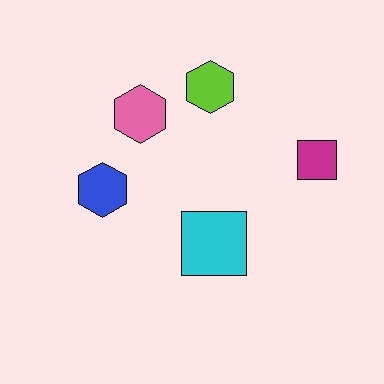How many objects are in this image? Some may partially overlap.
There are 5 objects.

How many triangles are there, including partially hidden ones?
There are no triangles.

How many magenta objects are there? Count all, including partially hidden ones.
There is 1 magenta object.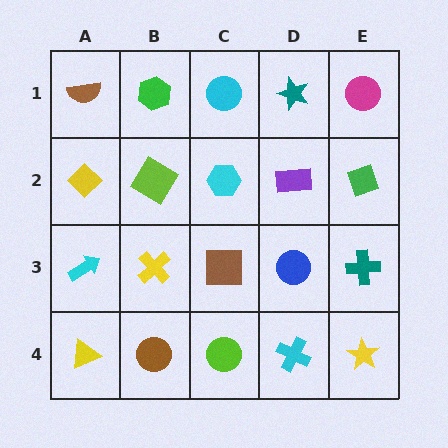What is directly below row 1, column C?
A cyan hexagon.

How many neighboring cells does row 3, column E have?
3.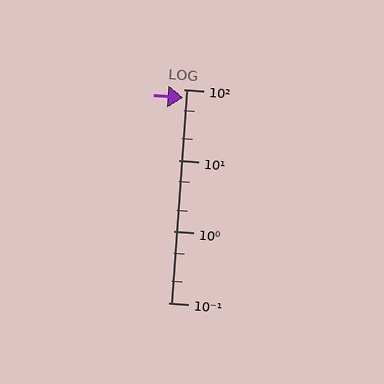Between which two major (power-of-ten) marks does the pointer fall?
The pointer is between 10 and 100.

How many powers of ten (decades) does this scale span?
The scale spans 3 decades, from 0.1 to 100.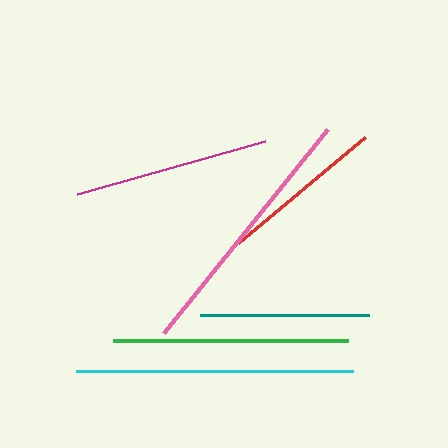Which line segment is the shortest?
The red line is the shortest at approximately 165 pixels.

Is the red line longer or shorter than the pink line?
The pink line is longer than the red line.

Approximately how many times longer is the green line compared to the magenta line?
The green line is approximately 1.2 times the length of the magenta line.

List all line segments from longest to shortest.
From longest to shortest: cyan, pink, green, magenta, teal, red.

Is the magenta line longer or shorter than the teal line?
The magenta line is longer than the teal line.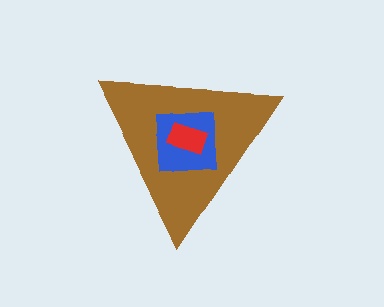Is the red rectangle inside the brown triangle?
Yes.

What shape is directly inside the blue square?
The red rectangle.